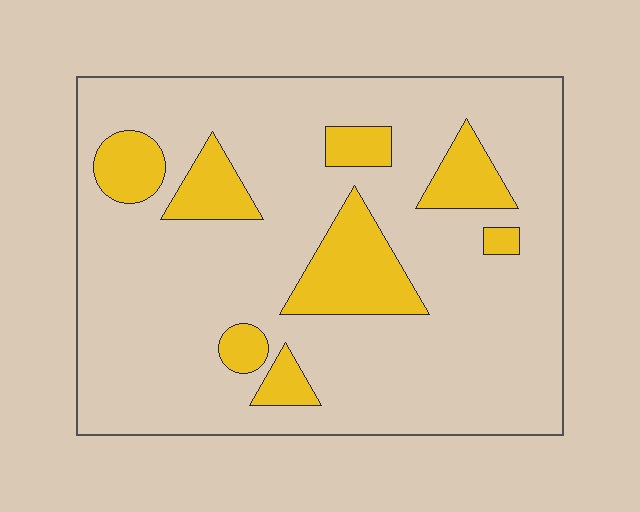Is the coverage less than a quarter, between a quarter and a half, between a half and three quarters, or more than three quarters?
Less than a quarter.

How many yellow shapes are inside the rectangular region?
8.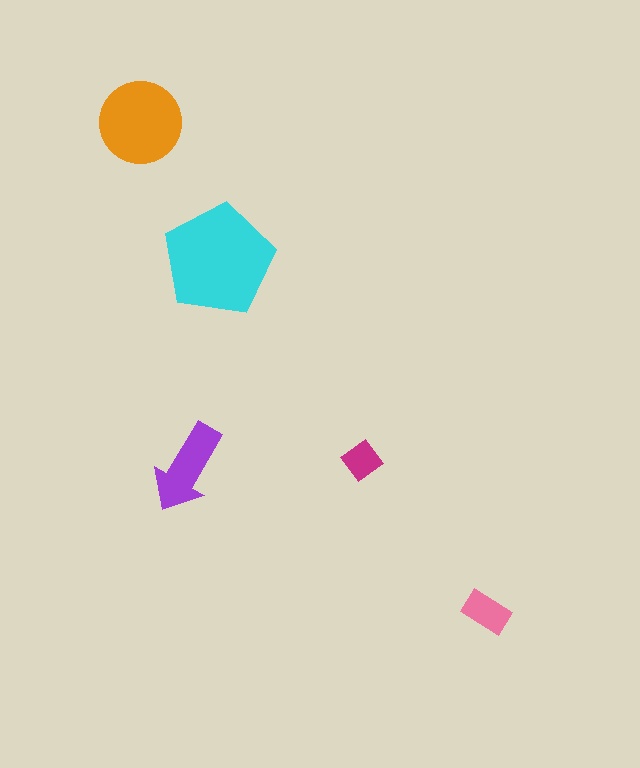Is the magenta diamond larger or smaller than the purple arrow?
Smaller.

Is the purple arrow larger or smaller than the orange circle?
Smaller.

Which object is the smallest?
The magenta diamond.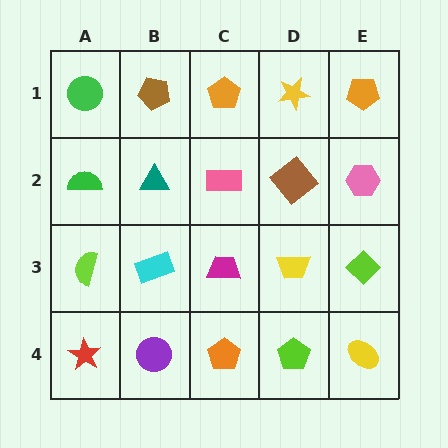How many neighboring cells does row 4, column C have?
3.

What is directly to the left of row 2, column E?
A brown diamond.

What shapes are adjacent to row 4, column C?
A magenta trapezoid (row 3, column C), a purple circle (row 4, column B), a lime pentagon (row 4, column D).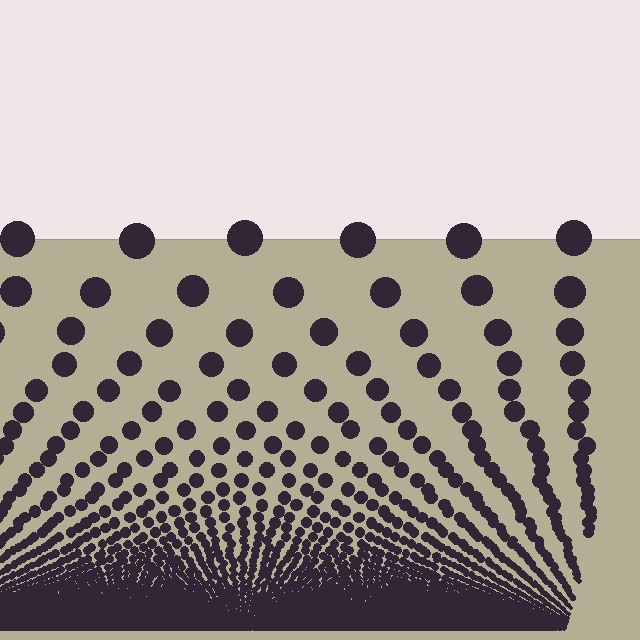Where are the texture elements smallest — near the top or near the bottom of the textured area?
Near the bottom.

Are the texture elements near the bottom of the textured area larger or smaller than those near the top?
Smaller. The gradient is inverted — elements near the bottom are smaller and denser.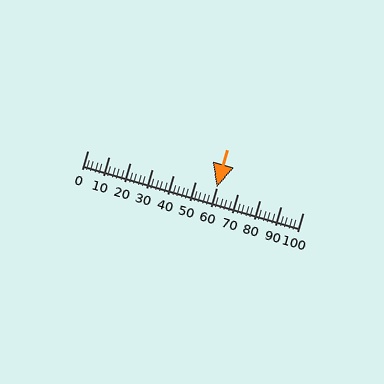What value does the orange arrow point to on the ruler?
The orange arrow points to approximately 60.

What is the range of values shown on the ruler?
The ruler shows values from 0 to 100.